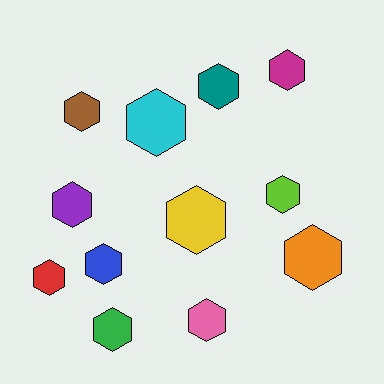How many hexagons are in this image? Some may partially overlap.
There are 12 hexagons.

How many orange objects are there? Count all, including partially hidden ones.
There is 1 orange object.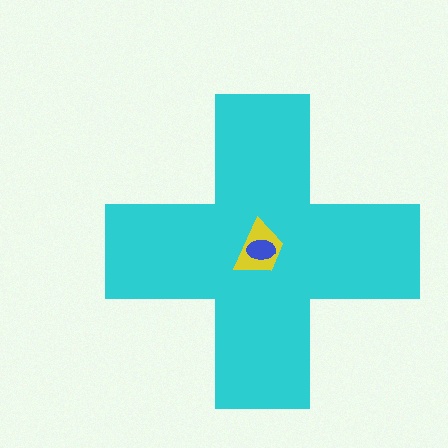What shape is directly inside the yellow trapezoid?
The blue ellipse.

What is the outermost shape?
The cyan cross.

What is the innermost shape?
The blue ellipse.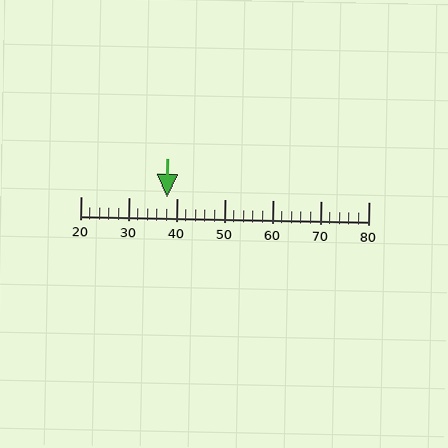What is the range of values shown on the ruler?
The ruler shows values from 20 to 80.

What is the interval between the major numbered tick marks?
The major tick marks are spaced 10 units apart.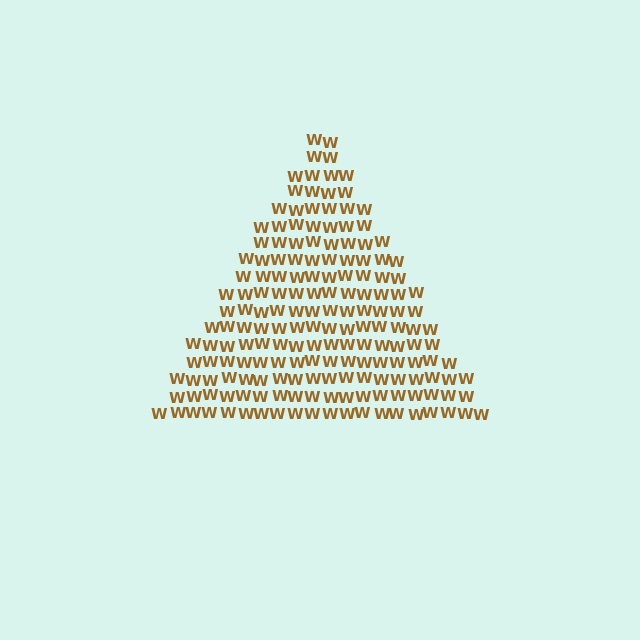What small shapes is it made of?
It is made of small letter W's.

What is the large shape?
The large shape is a triangle.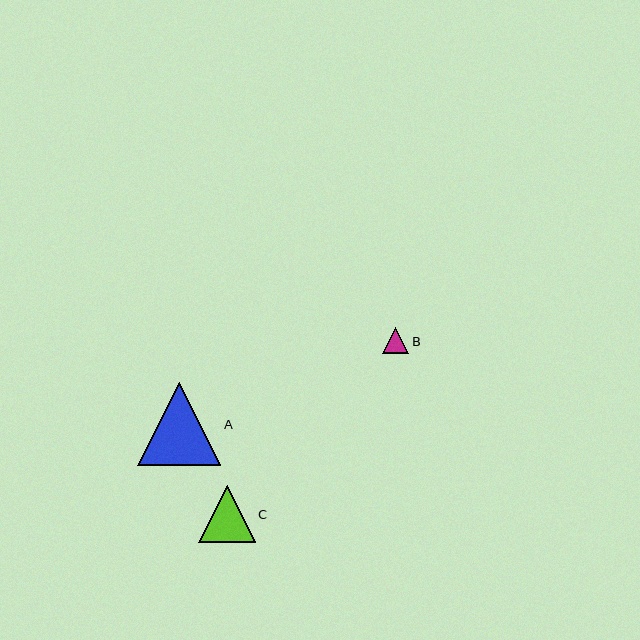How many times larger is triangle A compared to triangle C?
Triangle A is approximately 1.5 times the size of triangle C.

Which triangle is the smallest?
Triangle B is the smallest with a size of approximately 26 pixels.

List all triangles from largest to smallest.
From largest to smallest: A, C, B.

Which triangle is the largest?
Triangle A is the largest with a size of approximately 83 pixels.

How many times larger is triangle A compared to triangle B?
Triangle A is approximately 3.2 times the size of triangle B.